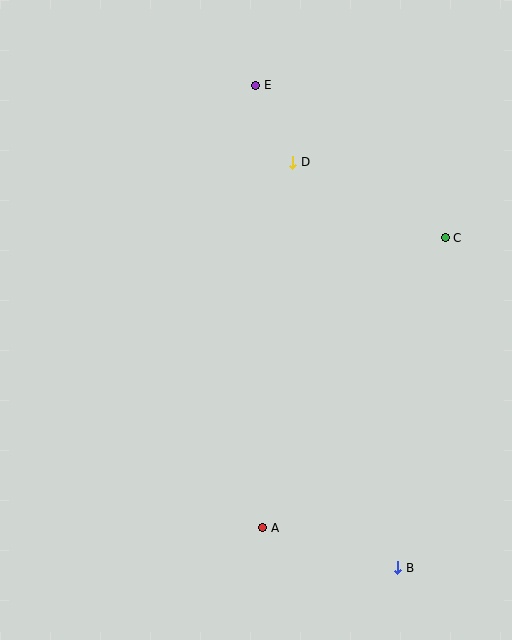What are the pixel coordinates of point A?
Point A is at (263, 528).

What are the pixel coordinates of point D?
Point D is at (293, 162).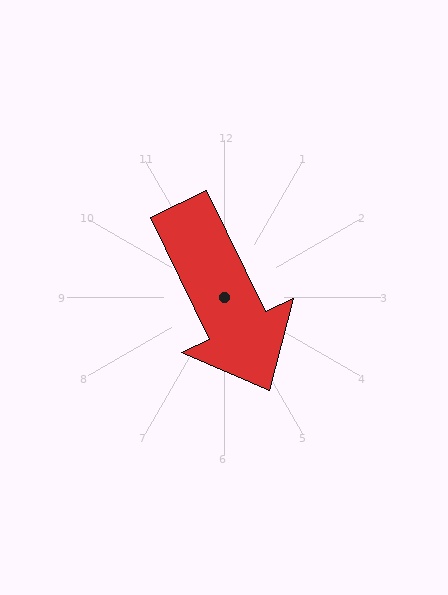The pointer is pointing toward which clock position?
Roughly 5 o'clock.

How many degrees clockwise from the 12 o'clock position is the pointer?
Approximately 154 degrees.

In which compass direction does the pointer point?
Southeast.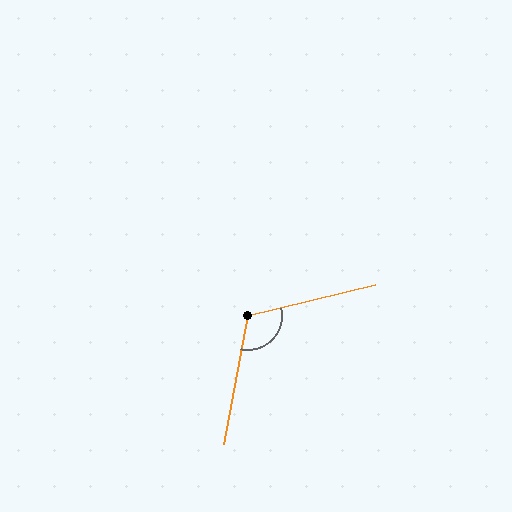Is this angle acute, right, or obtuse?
It is obtuse.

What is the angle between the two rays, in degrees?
Approximately 114 degrees.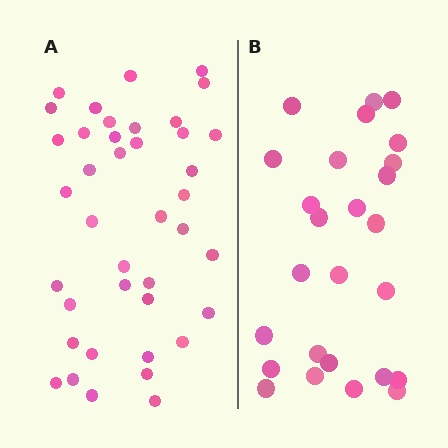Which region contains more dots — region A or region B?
Region A (the left region) has more dots.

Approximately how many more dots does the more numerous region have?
Region A has approximately 15 more dots than region B.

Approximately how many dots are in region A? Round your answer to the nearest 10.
About 40 dots.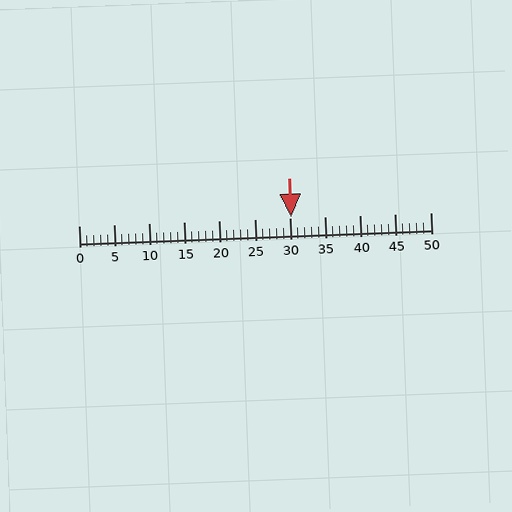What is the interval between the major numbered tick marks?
The major tick marks are spaced 5 units apart.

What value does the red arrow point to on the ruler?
The red arrow points to approximately 30.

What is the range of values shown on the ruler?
The ruler shows values from 0 to 50.